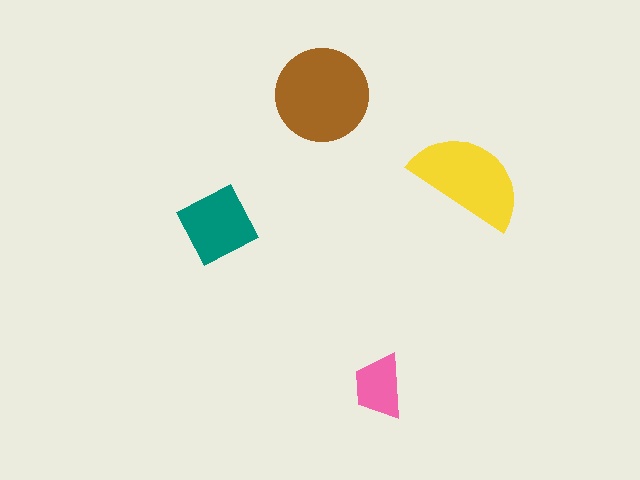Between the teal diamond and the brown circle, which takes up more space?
The brown circle.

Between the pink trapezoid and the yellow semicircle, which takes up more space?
The yellow semicircle.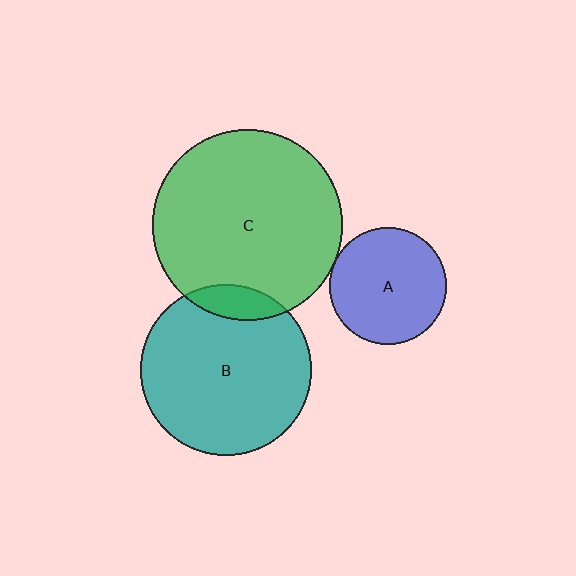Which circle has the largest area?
Circle C (green).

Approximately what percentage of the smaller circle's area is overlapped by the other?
Approximately 5%.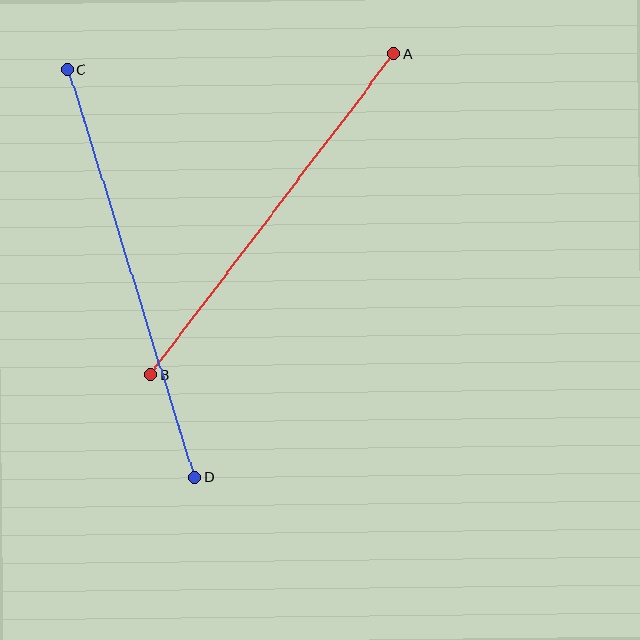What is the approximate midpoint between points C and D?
The midpoint is at approximately (131, 274) pixels.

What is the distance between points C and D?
The distance is approximately 427 pixels.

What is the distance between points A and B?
The distance is approximately 403 pixels.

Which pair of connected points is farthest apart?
Points C and D are farthest apart.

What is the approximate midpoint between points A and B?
The midpoint is at approximately (272, 214) pixels.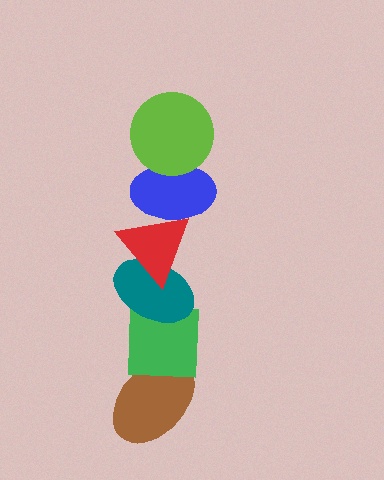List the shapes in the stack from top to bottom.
From top to bottom: the lime circle, the blue ellipse, the red triangle, the teal ellipse, the green square, the brown ellipse.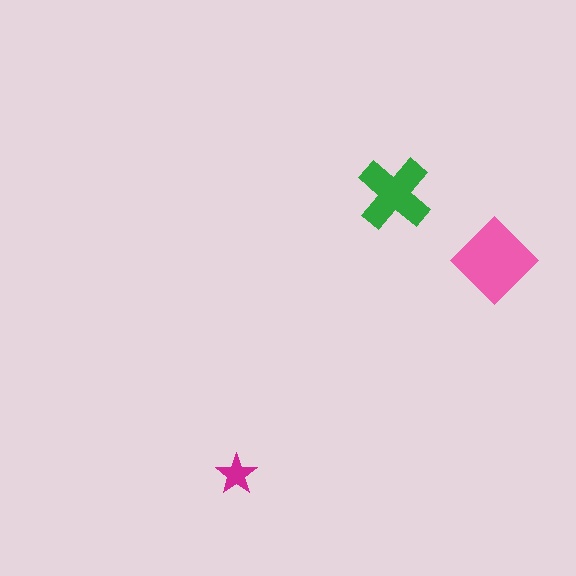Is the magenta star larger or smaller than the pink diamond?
Smaller.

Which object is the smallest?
The magenta star.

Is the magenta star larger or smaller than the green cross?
Smaller.